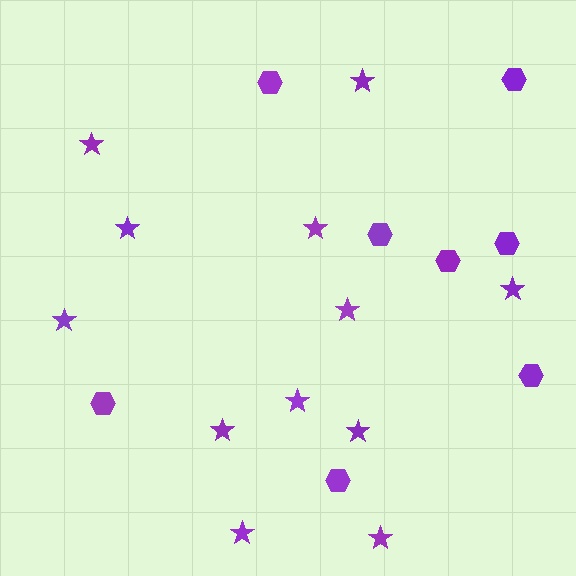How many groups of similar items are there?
There are 2 groups: one group of hexagons (8) and one group of stars (12).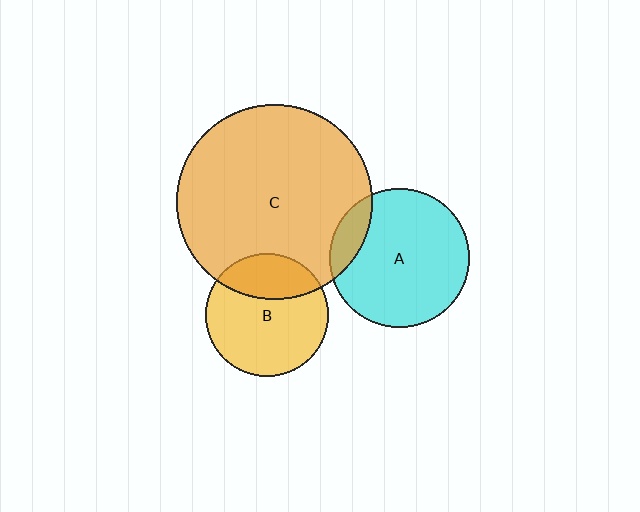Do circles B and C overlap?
Yes.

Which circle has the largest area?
Circle C (orange).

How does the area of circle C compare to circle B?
Approximately 2.5 times.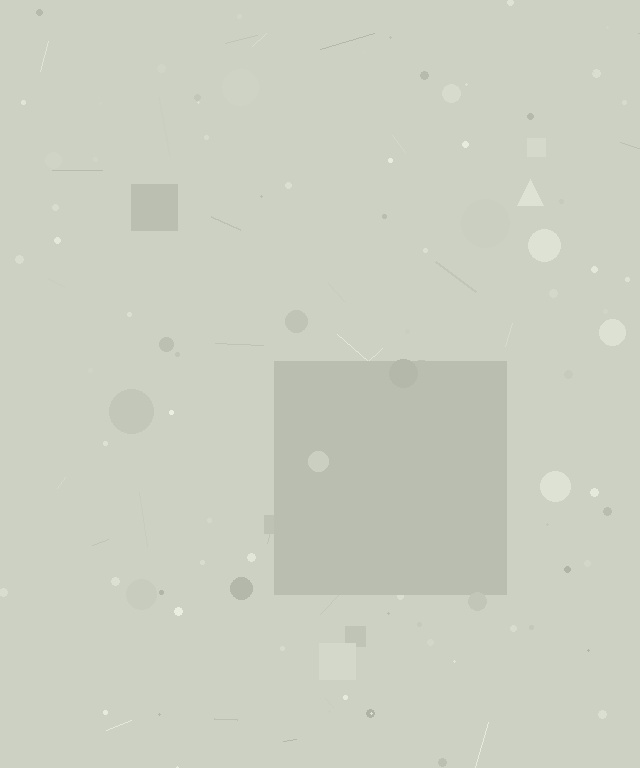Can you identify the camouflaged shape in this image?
The camouflaged shape is a square.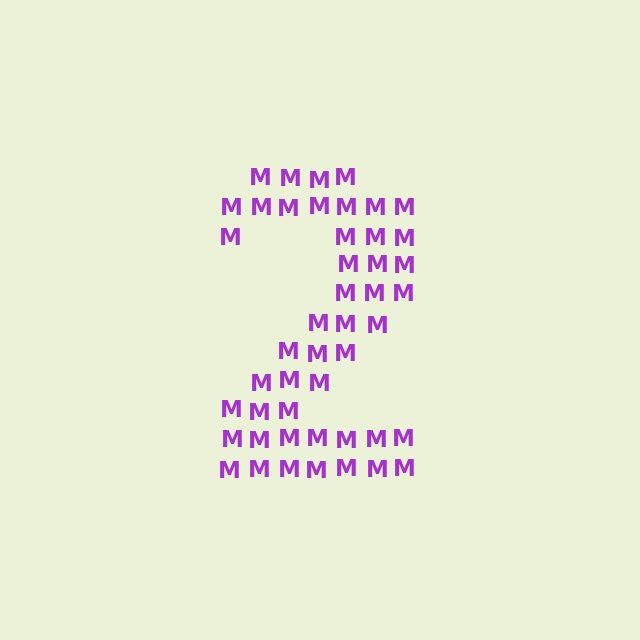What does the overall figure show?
The overall figure shows the digit 2.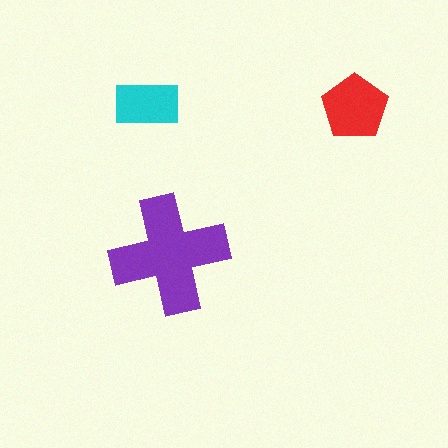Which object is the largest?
The purple cross.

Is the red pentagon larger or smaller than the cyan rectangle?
Larger.